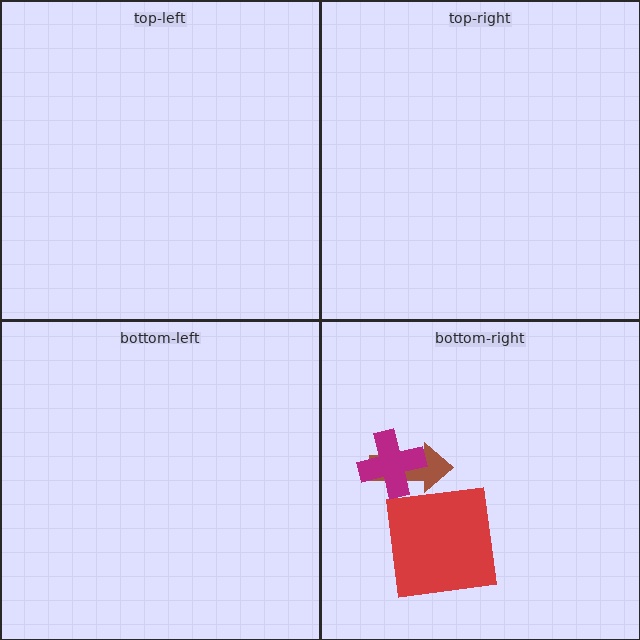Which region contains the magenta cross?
The bottom-right region.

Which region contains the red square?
The bottom-right region.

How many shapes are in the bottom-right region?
3.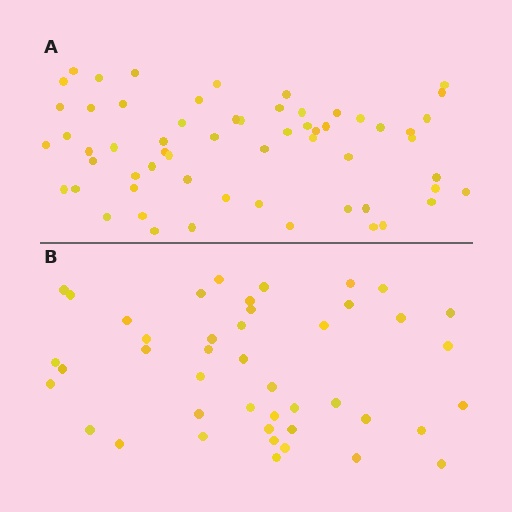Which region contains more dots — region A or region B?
Region A (the top region) has more dots.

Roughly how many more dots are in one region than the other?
Region A has approximately 15 more dots than region B.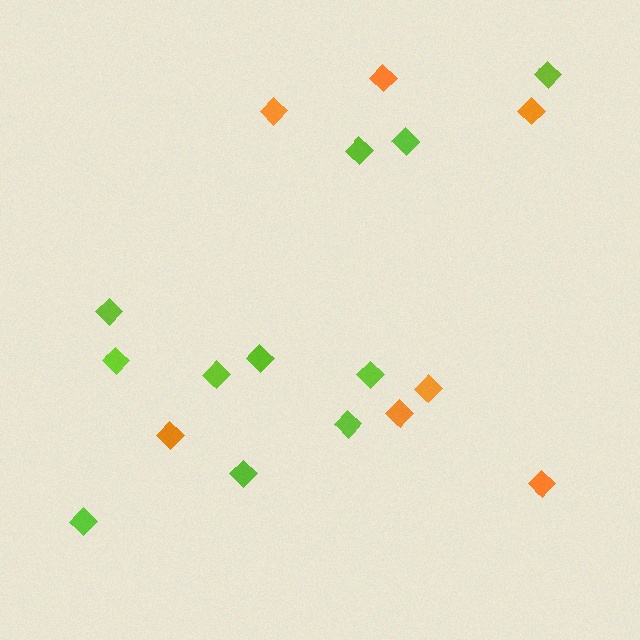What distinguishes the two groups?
There are 2 groups: one group of lime diamonds (11) and one group of orange diamonds (7).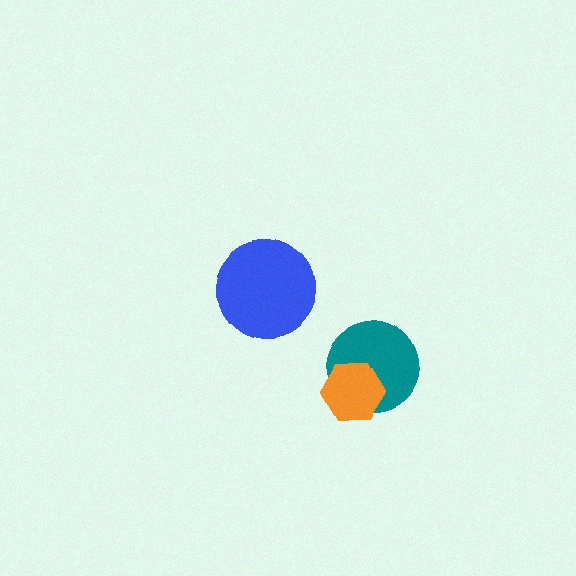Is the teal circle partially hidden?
Yes, it is partially covered by another shape.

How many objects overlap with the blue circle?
0 objects overlap with the blue circle.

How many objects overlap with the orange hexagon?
1 object overlaps with the orange hexagon.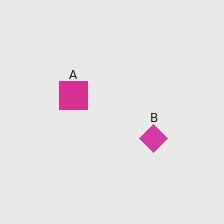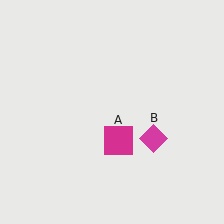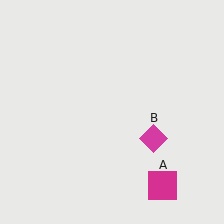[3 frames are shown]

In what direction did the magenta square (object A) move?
The magenta square (object A) moved down and to the right.